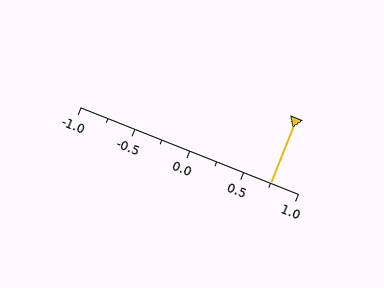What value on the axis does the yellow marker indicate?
The marker indicates approximately 0.75.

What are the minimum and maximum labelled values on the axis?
The axis runs from -1.0 to 1.0.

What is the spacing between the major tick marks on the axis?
The major ticks are spaced 0.5 apart.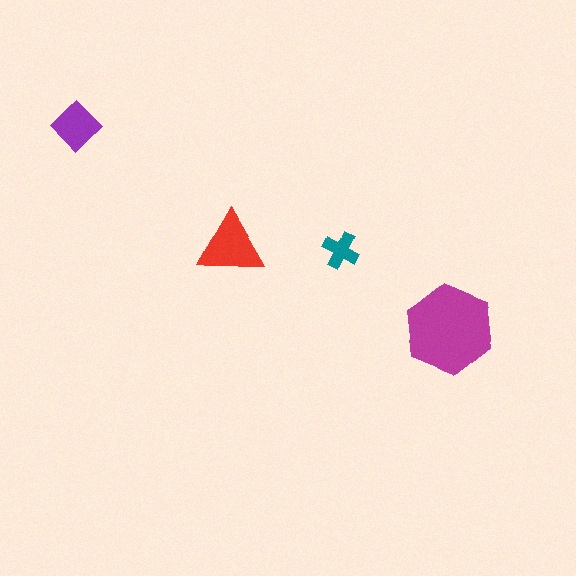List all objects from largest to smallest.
The magenta hexagon, the red triangle, the purple diamond, the teal cross.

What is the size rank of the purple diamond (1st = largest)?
3rd.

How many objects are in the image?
There are 4 objects in the image.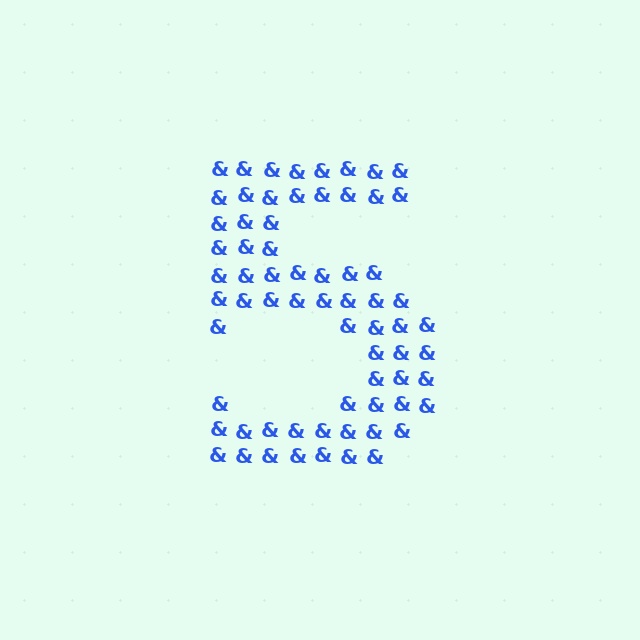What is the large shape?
The large shape is the digit 5.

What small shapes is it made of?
It is made of small ampersands.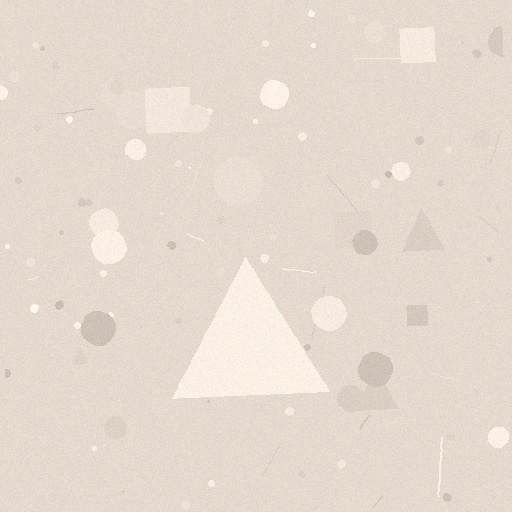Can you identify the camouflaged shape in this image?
The camouflaged shape is a triangle.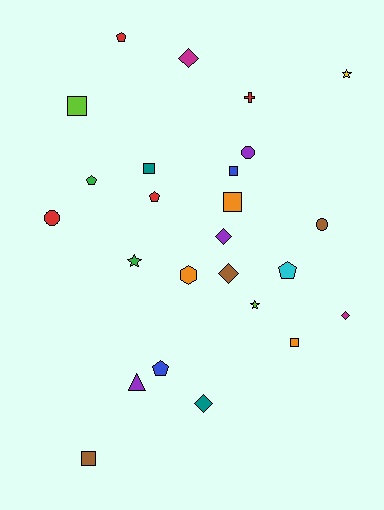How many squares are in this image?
There are 6 squares.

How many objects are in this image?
There are 25 objects.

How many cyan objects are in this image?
There is 1 cyan object.